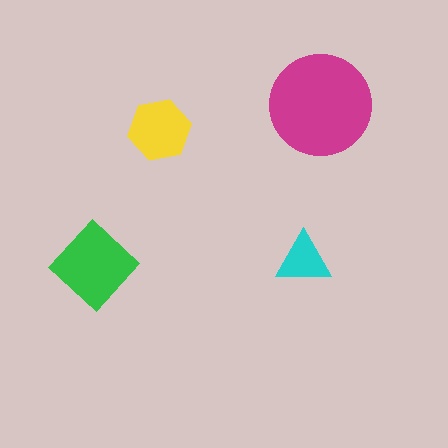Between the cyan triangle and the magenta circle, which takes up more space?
The magenta circle.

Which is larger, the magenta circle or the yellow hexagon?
The magenta circle.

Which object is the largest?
The magenta circle.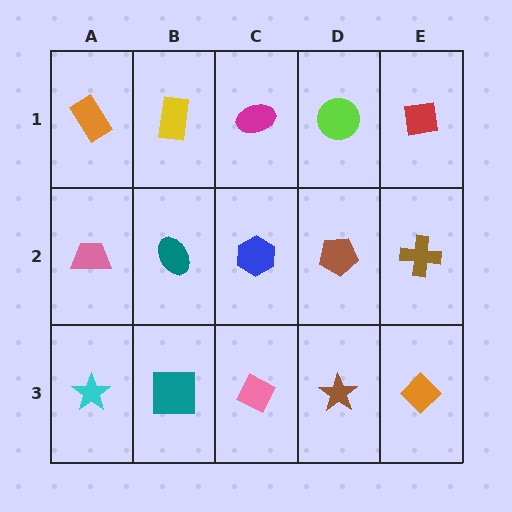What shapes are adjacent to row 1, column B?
A teal ellipse (row 2, column B), an orange rectangle (row 1, column A), a magenta ellipse (row 1, column C).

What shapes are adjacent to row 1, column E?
A brown cross (row 2, column E), a lime circle (row 1, column D).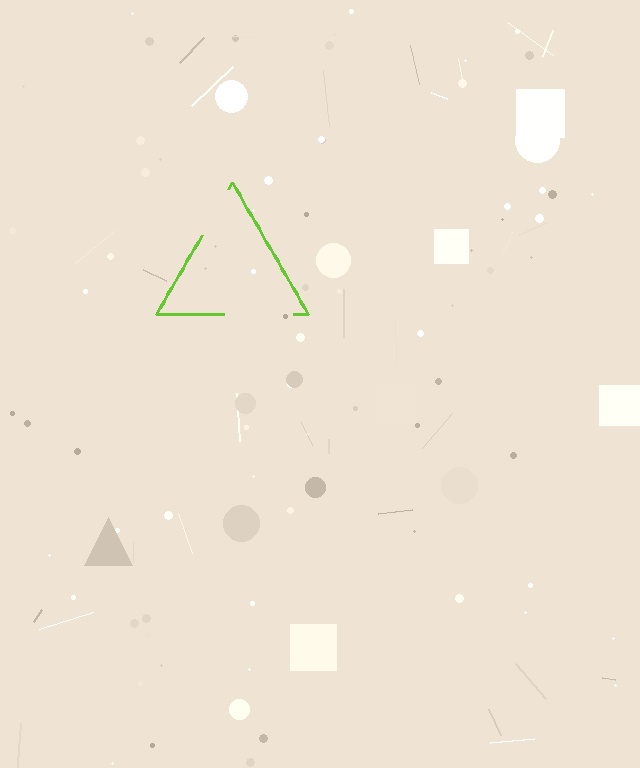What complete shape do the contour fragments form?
The contour fragments form a triangle.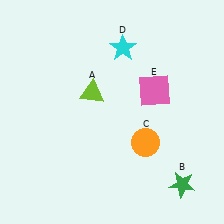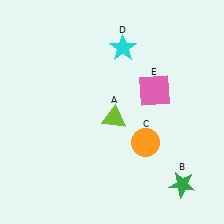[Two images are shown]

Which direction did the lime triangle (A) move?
The lime triangle (A) moved down.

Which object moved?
The lime triangle (A) moved down.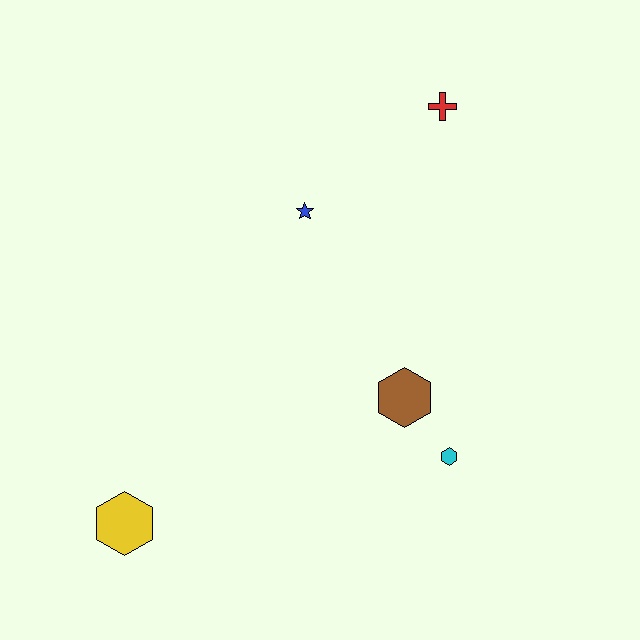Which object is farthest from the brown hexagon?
The yellow hexagon is farthest from the brown hexagon.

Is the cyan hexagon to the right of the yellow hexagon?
Yes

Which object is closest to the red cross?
The blue star is closest to the red cross.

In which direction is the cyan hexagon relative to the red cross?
The cyan hexagon is below the red cross.